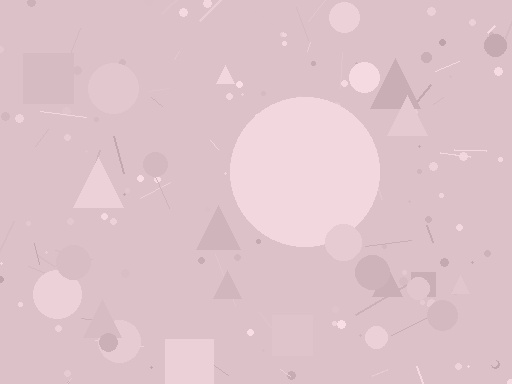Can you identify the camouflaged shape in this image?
The camouflaged shape is a circle.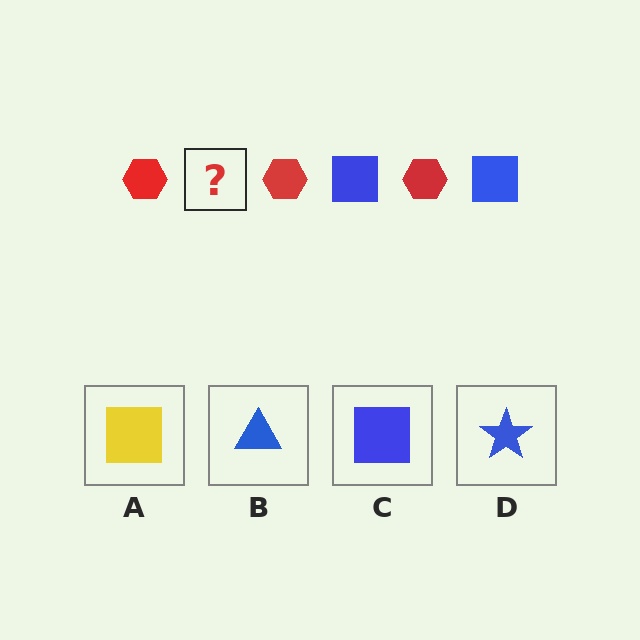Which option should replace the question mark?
Option C.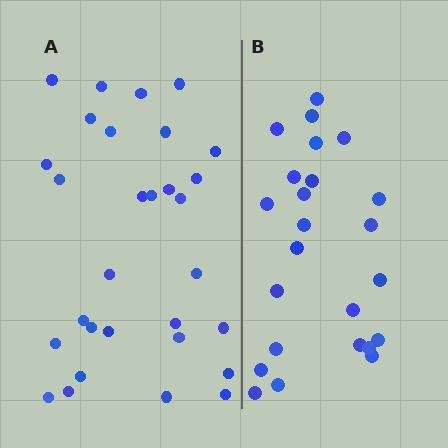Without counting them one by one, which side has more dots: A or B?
Region A (the left region) has more dots.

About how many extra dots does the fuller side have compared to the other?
Region A has about 6 more dots than region B.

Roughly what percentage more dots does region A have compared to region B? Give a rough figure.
About 25% more.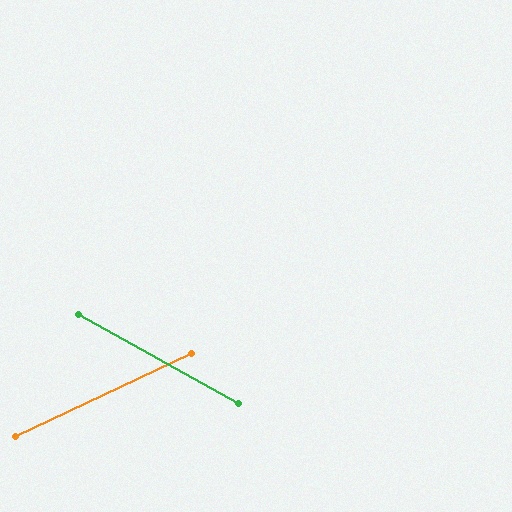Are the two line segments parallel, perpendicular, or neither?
Neither parallel nor perpendicular — they differ by about 54°.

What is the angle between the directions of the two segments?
Approximately 54 degrees.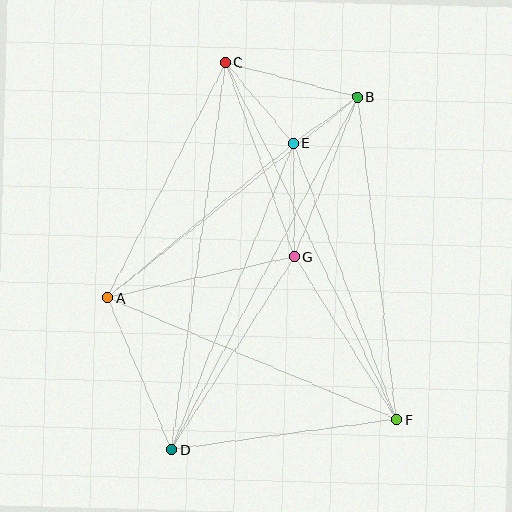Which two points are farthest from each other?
Points B and D are farthest from each other.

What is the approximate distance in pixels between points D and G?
The distance between D and G is approximately 228 pixels.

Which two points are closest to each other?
Points B and E are closest to each other.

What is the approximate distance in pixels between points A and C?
The distance between A and C is approximately 263 pixels.